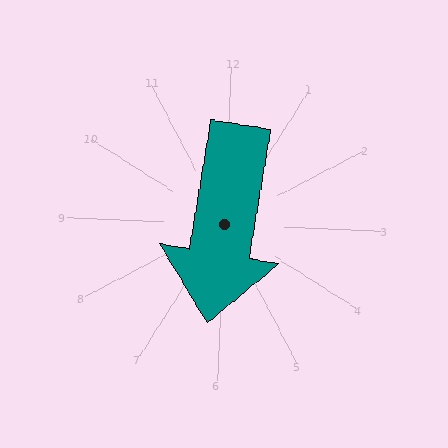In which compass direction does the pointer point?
South.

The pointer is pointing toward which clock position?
Roughly 6 o'clock.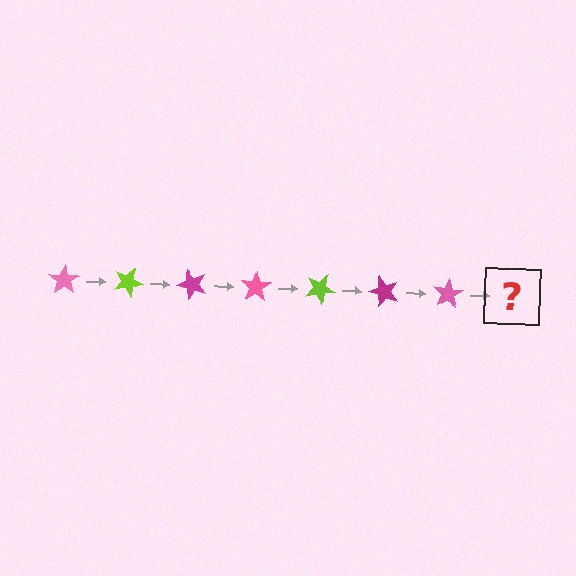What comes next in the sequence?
The next element should be a lime star, rotated 175 degrees from the start.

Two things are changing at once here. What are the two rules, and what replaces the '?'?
The two rules are that it rotates 25 degrees each step and the color cycles through pink, lime, and magenta. The '?' should be a lime star, rotated 175 degrees from the start.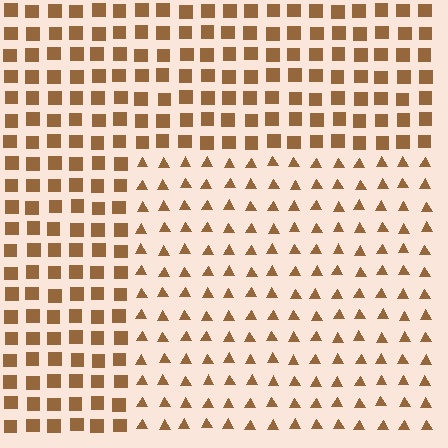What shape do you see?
I see a rectangle.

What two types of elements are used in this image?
The image uses triangles inside the rectangle region and squares outside it.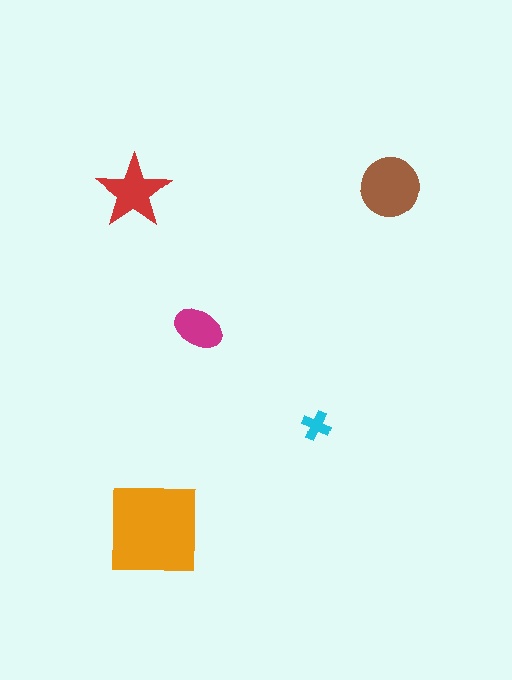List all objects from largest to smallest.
The orange square, the brown circle, the red star, the magenta ellipse, the cyan cross.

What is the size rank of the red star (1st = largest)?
3rd.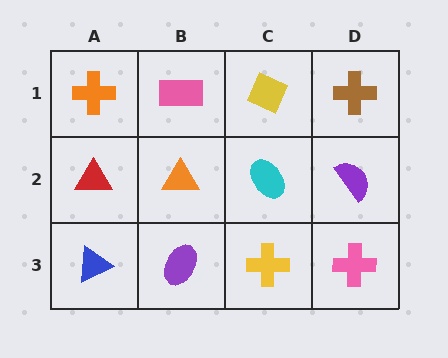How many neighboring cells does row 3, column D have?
2.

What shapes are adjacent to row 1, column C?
A cyan ellipse (row 2, column C), a pink rectangle (row 1, column B), a brown cross (row 1, column D).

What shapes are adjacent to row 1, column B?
An orange triangle (row 2, column B), an orange cross (row 1, column A), a yellow diamond (row 1, column C).